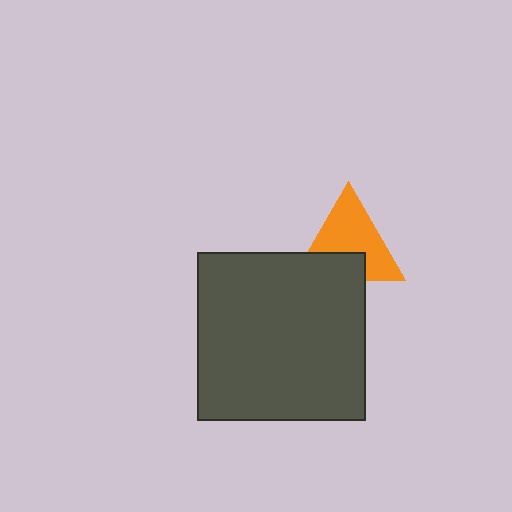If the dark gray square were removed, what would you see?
You would see the complete orange triangle.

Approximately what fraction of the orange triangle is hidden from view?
Roughly 34% of the orange triangle is hidden behind the dark gray square.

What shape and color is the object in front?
The object in front is a dark gray square.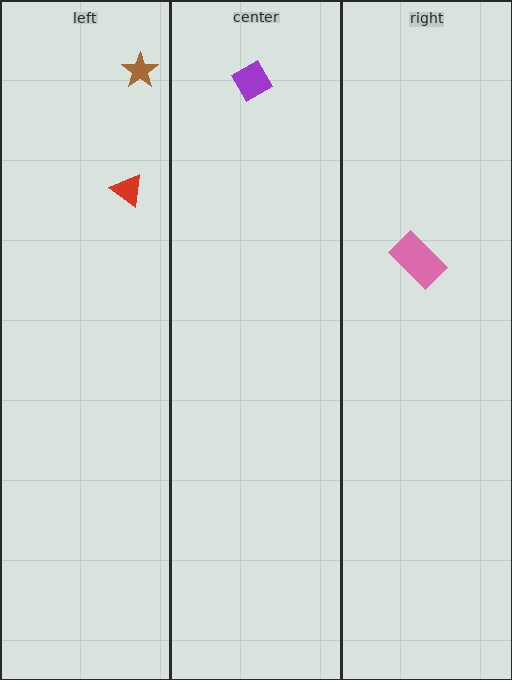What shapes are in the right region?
The pink rectangle.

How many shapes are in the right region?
1.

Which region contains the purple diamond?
The center region.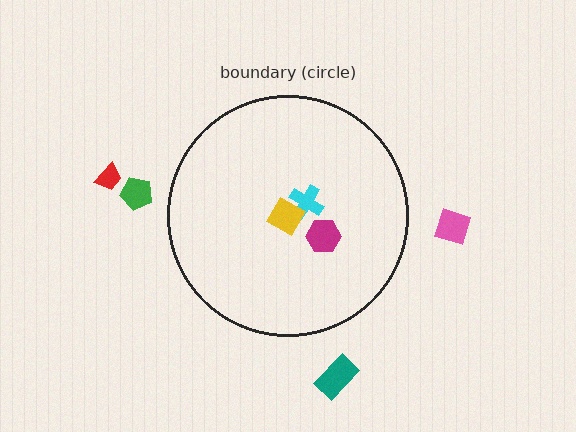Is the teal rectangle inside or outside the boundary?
Outside.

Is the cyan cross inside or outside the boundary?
Inside.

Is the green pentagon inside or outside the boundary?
Outside.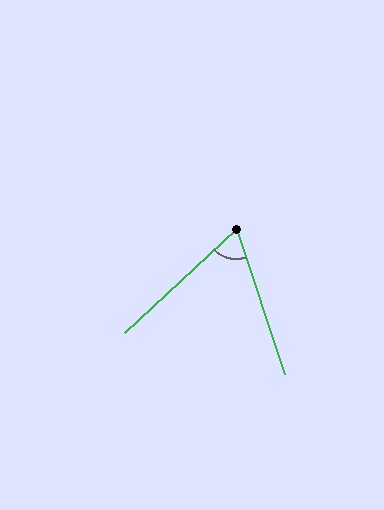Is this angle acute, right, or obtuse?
It is acute.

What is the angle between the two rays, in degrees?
Approximately 66 degrees.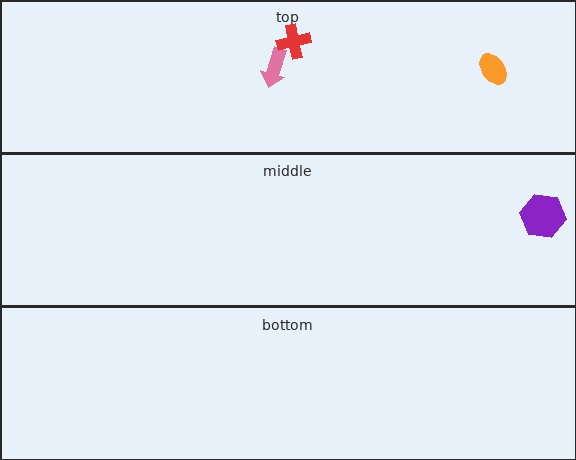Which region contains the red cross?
The top region.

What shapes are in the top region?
The pink arrow, the red cross, the orange ellipse.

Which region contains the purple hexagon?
The middle region.